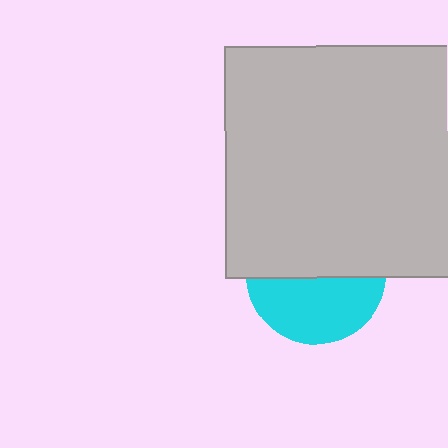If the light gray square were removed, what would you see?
You would see the complete cyan circle.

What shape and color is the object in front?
The object in front is a light gray square.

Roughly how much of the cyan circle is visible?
About half of it is visible (roughly 46%).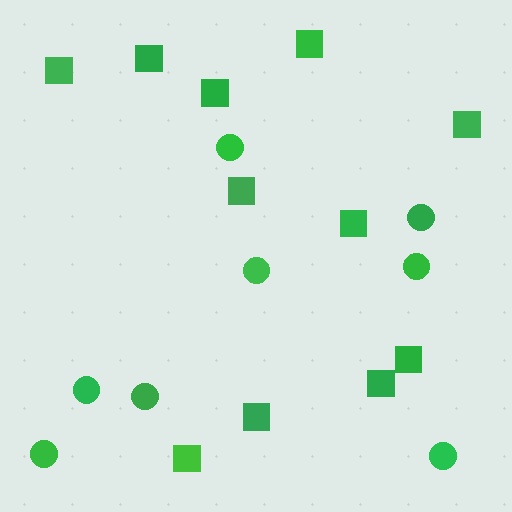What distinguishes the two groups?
There are 2 groups: one group of squares (11) and one group of circles (8).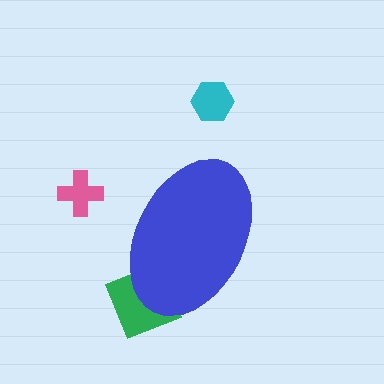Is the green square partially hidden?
Yes, the green square is partially hidden behind the blue ellipse.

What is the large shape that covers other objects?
A blue ellipse.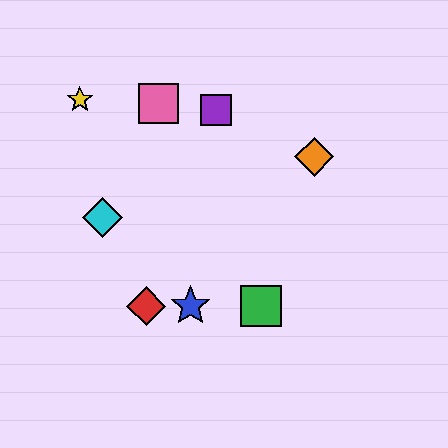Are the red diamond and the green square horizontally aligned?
Yes, both are at y≈306.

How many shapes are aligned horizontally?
3 shapes (the red diamond, the blue star, the green square) are aligned horizontally.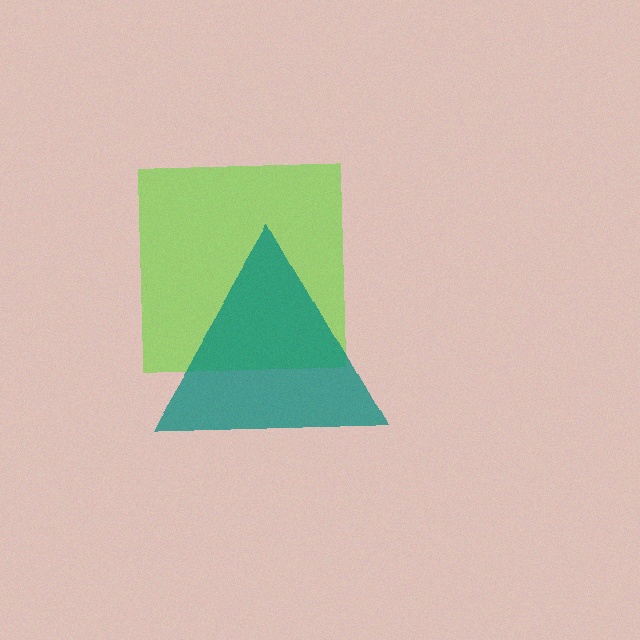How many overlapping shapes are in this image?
There are 2 overlapping shapes in the image.